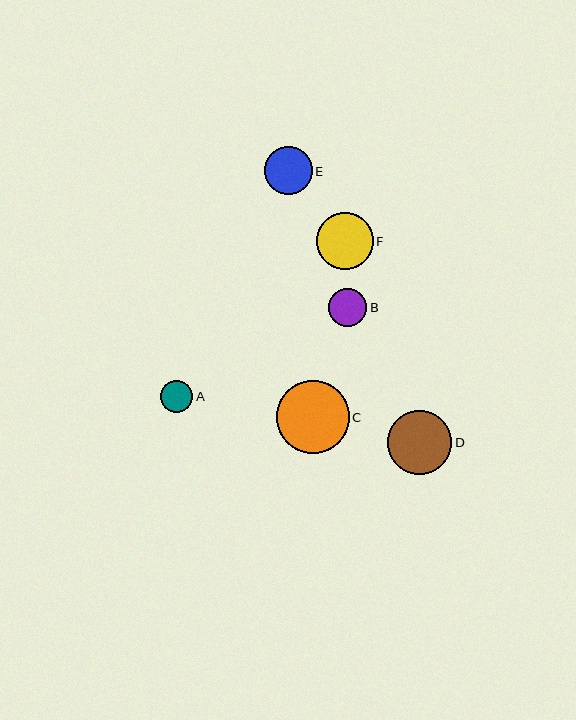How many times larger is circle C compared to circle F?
Circle C is approximately 1.3 times the size of circle F.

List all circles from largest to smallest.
From largest to smallest: C, D, F, E, B, A.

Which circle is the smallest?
Circle A is the smallest with a size of approximately 32 pixels.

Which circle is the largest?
Circle C is the largest with a size of approximately 73 pixels.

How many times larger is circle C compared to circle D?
Circle C is approximately 1.1 times the size of circle D.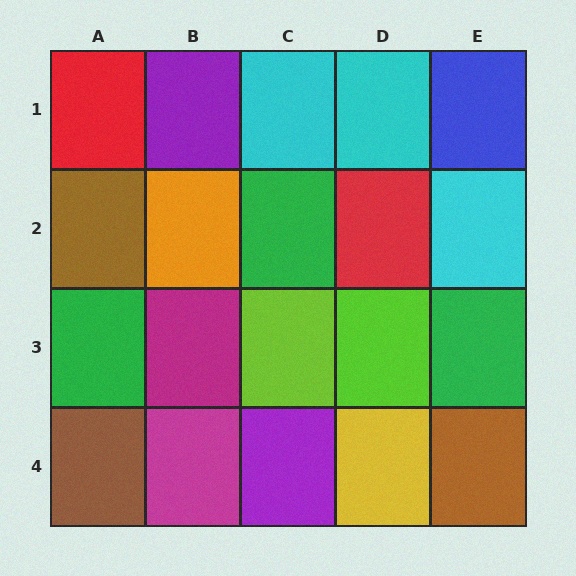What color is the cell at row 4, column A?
Brown.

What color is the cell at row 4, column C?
Purple.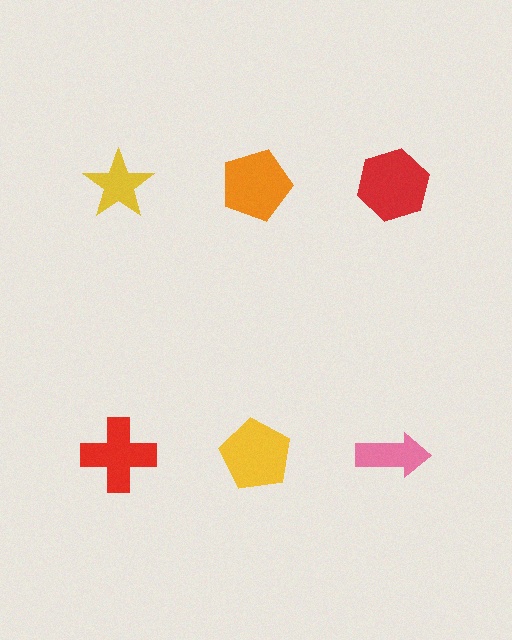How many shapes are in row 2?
3 shapes.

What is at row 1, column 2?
An orange pentagon.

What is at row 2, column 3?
A pink arrow.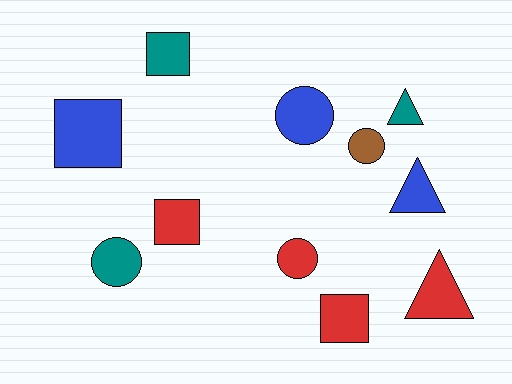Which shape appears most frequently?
Circle, with 4 objects.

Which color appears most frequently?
Red, with 4 objects.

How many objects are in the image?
There are 11 objects.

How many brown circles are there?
There is 1 brown circle.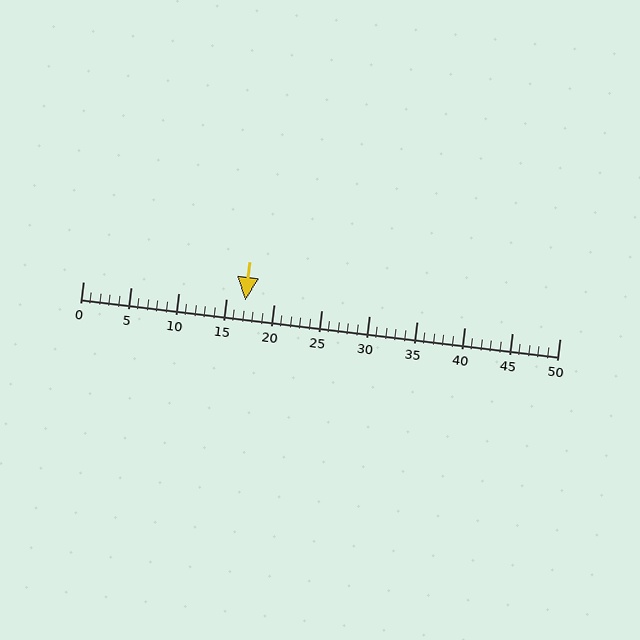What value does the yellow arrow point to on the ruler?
The yellow arrow points to approximately 17.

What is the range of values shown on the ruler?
The ruler shows values from 0 to 50.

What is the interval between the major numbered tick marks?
The major tick marks are spaced 5 units apart.